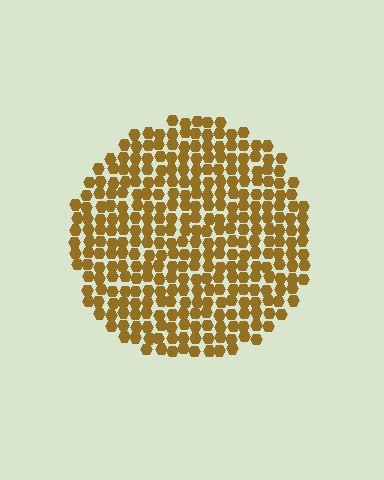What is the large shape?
The large shape is a circle.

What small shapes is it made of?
It is made of small hexagons.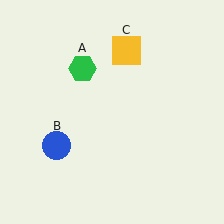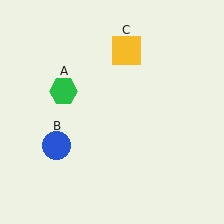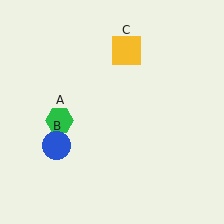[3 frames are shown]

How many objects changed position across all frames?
1 object changed position: green hexagon (object A).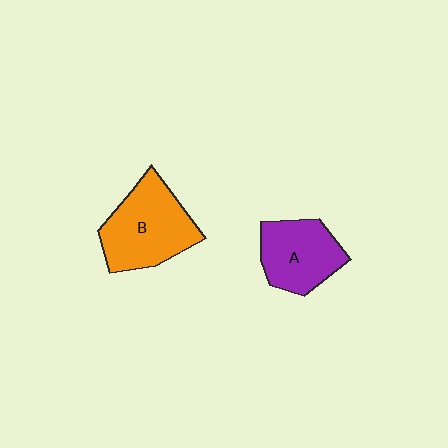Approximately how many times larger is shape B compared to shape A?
Approximately 1.3 times.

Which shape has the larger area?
Shape B (orange).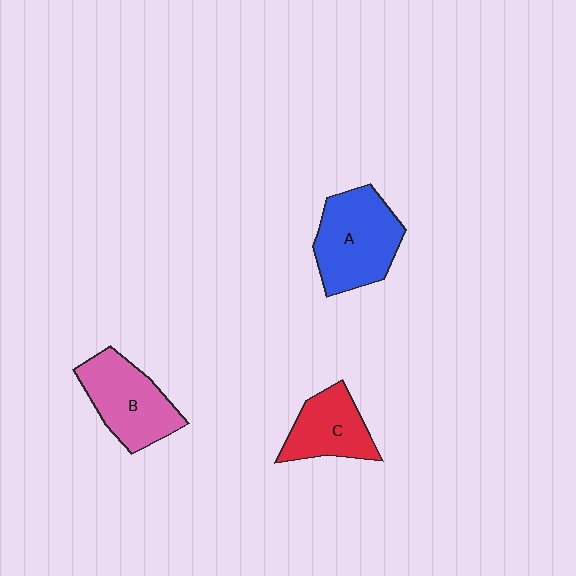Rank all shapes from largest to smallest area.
From largest to smallest: A (blue), B (pink), C (red).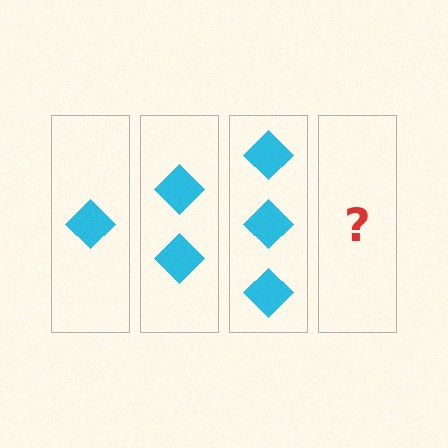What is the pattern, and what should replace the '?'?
The pattern is that each step adds one more diamond. The '?' should be 4 diamonds.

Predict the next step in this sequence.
The next step is 4 diamonds.